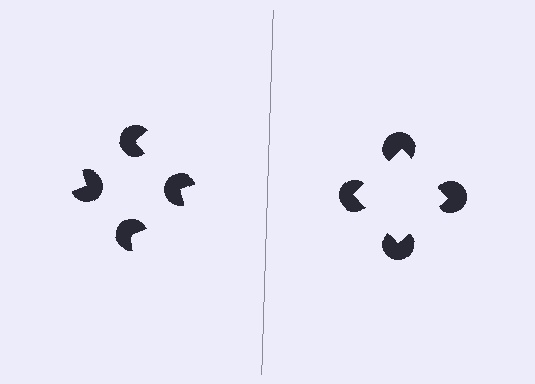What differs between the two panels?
The pac-man discs are positioned identically on both sides; only the wedge orientations differ. On the right they align to a square; on the left they are misaligned.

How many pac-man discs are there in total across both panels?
8 — 4 on each side.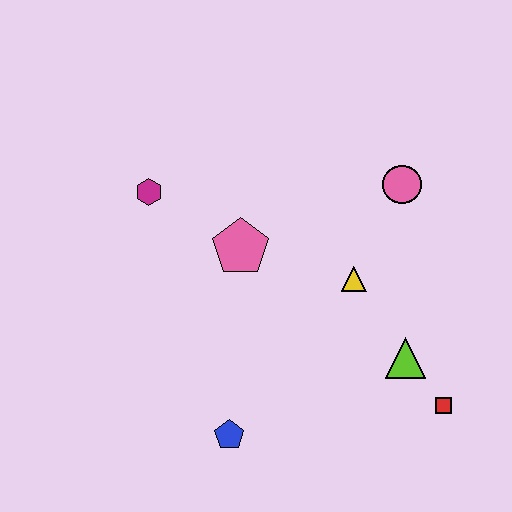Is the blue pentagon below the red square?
Yes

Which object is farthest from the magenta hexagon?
The red square is farthest from the magenta hexagon.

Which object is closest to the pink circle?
The yellow triangle is closest to the pink circle.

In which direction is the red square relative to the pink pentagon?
The red square is to the right of the pink pentagon.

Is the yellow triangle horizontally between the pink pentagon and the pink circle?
Yes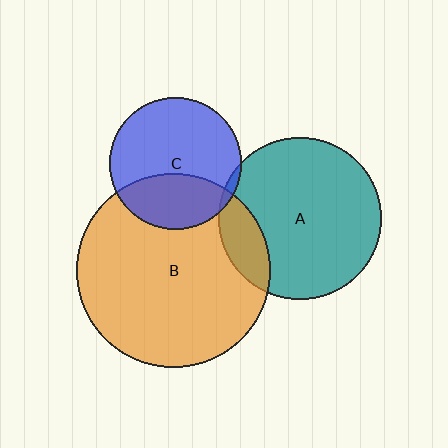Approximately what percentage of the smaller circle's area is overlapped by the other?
Approximately 15%.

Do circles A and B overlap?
Yes.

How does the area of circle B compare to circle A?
Approximately 1.4 times.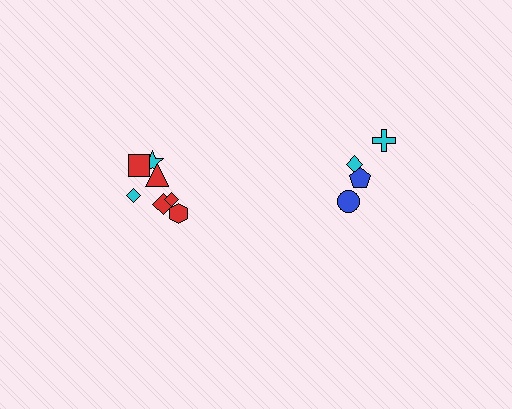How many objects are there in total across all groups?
There are 11 objects.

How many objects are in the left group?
There are 7 objects.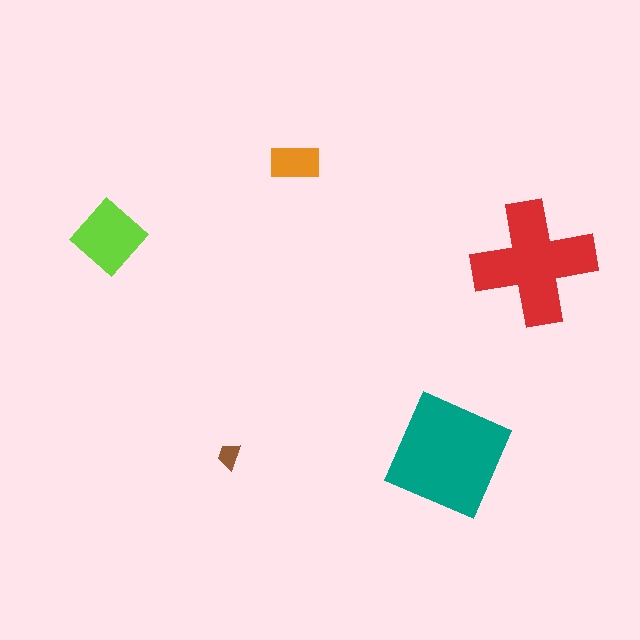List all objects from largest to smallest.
The teal square, the red cross, the lime diamond, the orange rectangle, the brown trapezoid.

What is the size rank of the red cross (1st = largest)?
2nd.